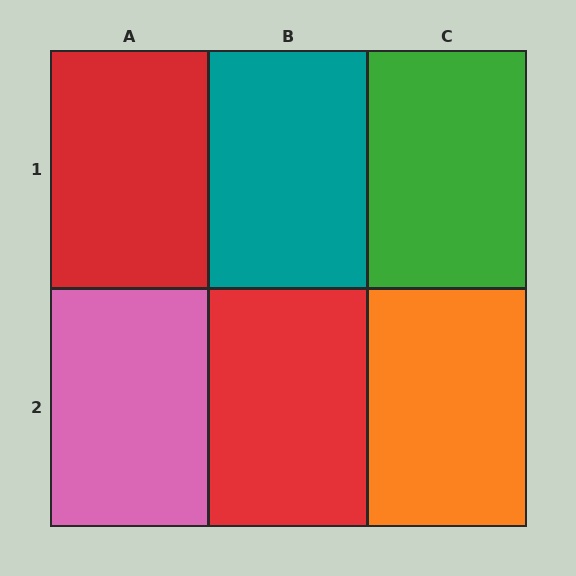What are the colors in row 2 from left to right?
Pink, red, orange.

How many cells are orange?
1 cell is orange.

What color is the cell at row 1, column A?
Red.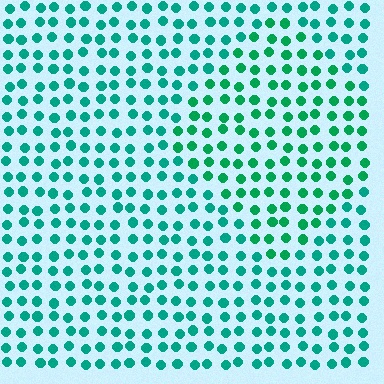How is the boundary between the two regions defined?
The boundary is defined purely by a slight shift in hue (about 20 degrees). Spacing, size, and orientation are identical on both sides.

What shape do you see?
I see a diamond.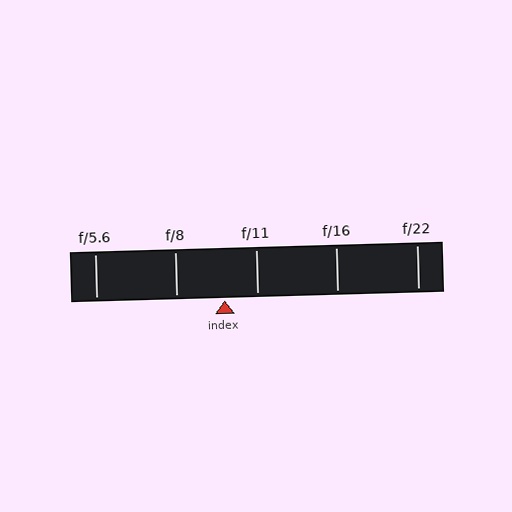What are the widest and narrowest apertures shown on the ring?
The widest aperture shown is f/5.6 and the narrowest is f/22.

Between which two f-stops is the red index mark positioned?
The index mark is between f/8 and f/11.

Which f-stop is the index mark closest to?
The index mark is closest to f/11.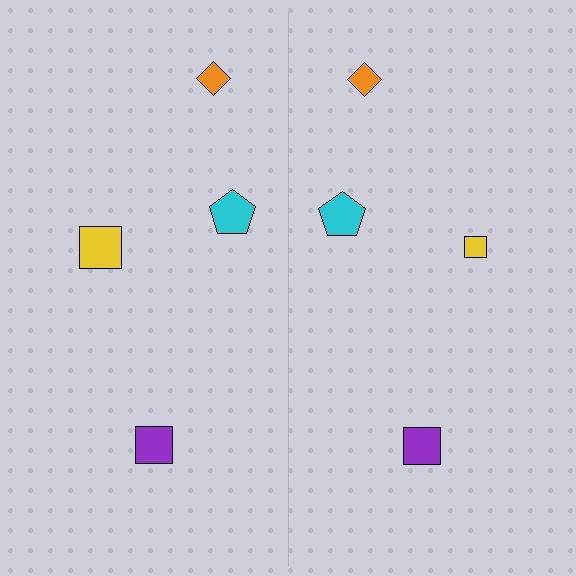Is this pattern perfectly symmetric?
No, the pattern is not perfectly symmetric. The yellow square on the right side has a different size than its mirror counterpart.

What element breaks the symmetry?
The yellow square on the right side has a different size than its mirror counterpart.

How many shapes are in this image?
There are 8 shapes in this image.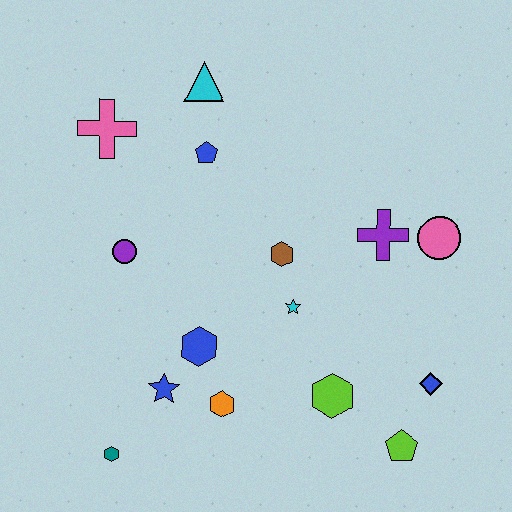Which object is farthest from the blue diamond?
The pink cross is farthest from the blue diamond.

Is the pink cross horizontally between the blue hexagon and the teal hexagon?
No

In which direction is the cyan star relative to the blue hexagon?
The cyan star is to the right of the blue hexagon.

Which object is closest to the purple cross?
The pink circle is closest to the purple cross.